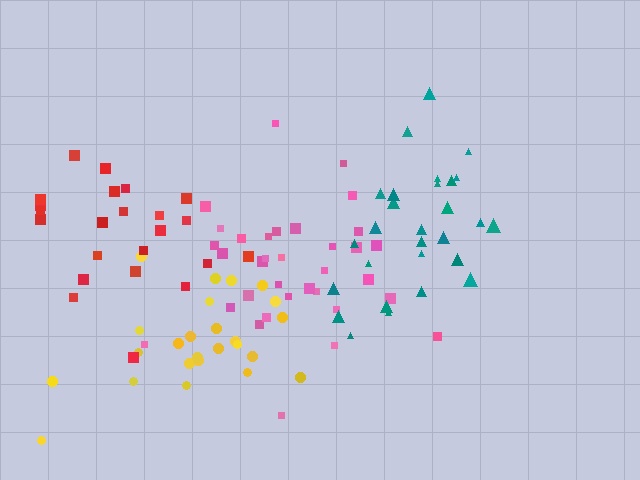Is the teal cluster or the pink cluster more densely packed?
Teal.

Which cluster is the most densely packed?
Teal.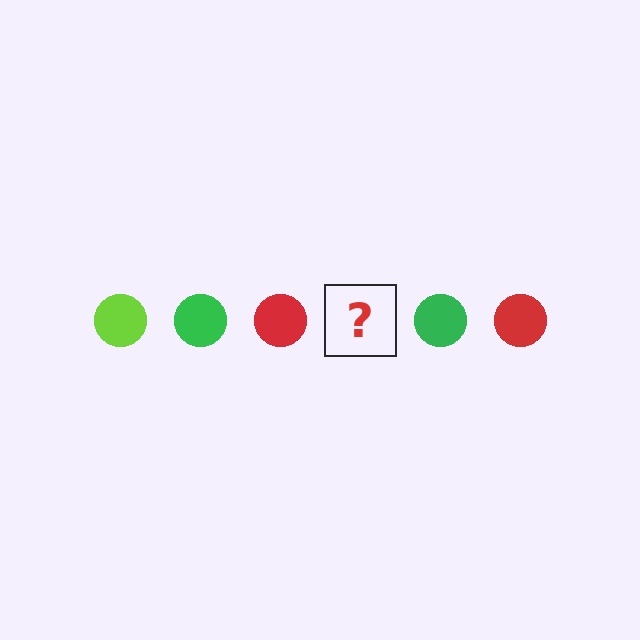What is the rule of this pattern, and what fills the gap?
The rule is that the pattern cycles through lime, green, red circles. The gap should be filled with a lime circle.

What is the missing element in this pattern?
The missing element is a lime circle.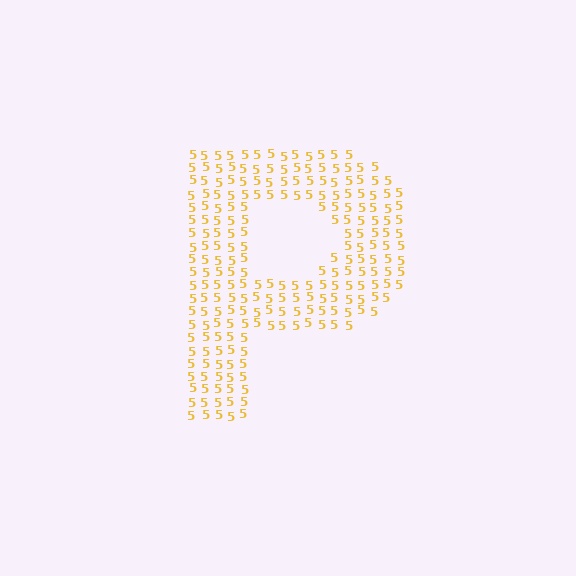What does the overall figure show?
The overall figure shows the letter P.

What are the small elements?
The small elements are digit 5's.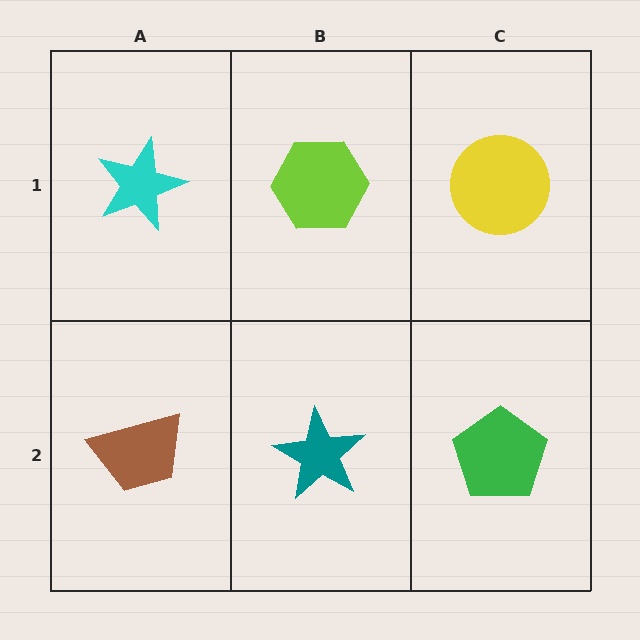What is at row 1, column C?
A yellow circle.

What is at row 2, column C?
A green pentagon.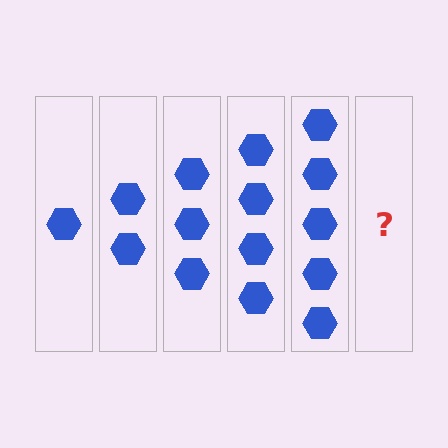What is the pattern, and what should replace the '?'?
The pattern is that each step adds one more hexagon. The '?' should be 6 hexagons.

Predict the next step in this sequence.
The next step is 6 hexagons.